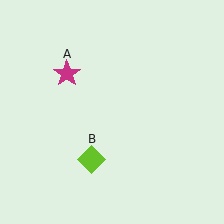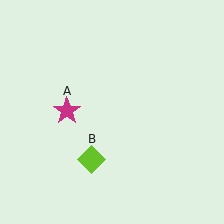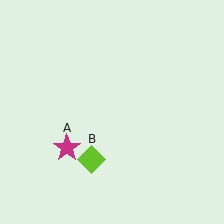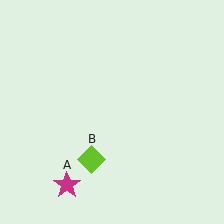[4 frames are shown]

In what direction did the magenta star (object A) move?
The magenta star (object A) moved down.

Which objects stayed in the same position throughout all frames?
Lime diamond (object B) remained stationary.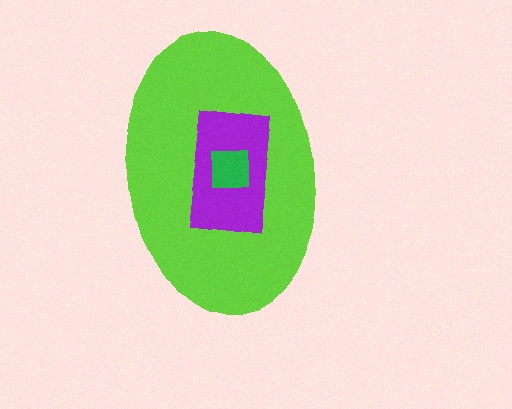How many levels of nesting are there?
3.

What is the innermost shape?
The green square.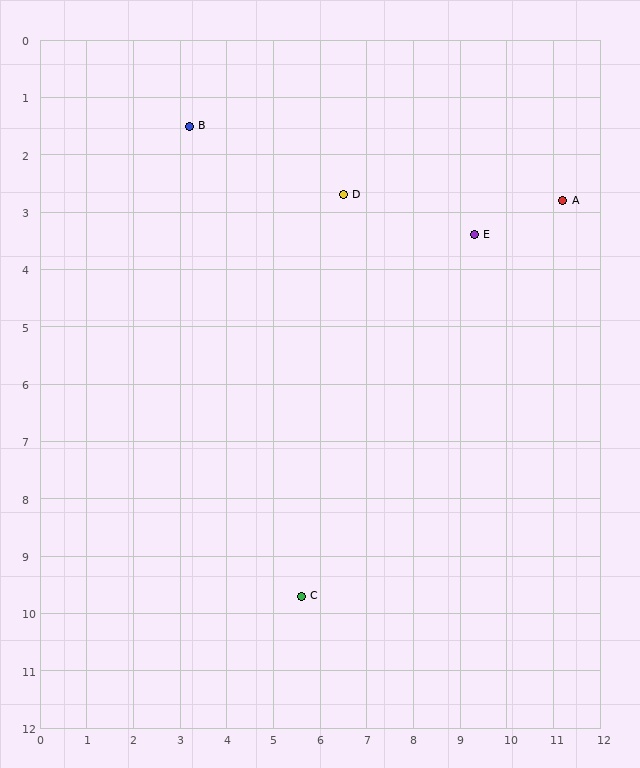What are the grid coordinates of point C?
Point C is at approximately (5.6, 9.7).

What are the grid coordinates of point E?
Point E is at approximately (9.3, 3.4).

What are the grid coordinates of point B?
Point B is at approximately (3.2, 1.5).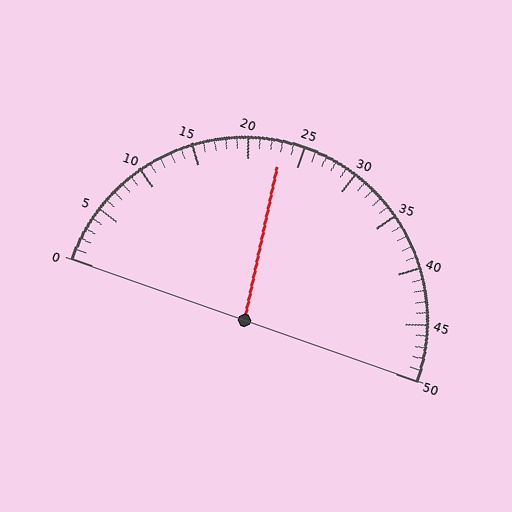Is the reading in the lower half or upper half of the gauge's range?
The reading is in the lower half of the range (0 to 50).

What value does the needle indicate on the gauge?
The needle indicates approximately 23.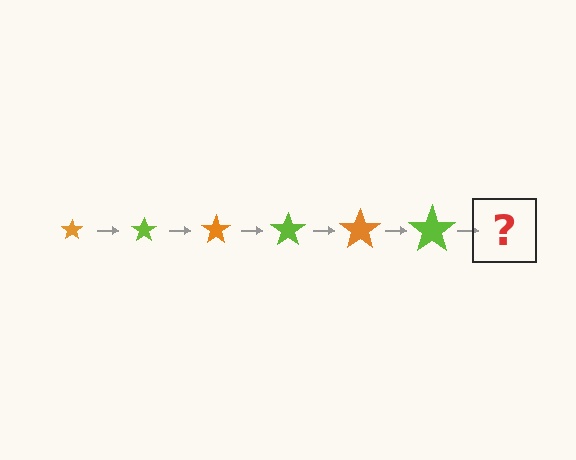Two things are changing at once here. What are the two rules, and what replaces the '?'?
The two rules are that the star grows larger each step and the color cycles through orange and lime. The '?' should be an orange star, larger than the previous one.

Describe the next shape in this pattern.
It should be an orange star, larger than the previous one.